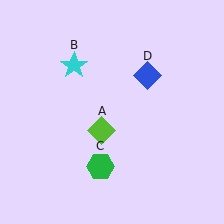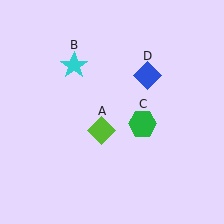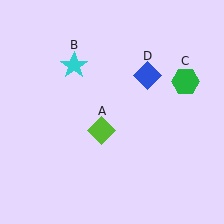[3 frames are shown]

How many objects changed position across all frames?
1 object changed position: green hexagon (object C).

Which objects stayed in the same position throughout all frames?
Lime diamond (object A) and cyan star (object B) and blue diamond (object D) remained stationary.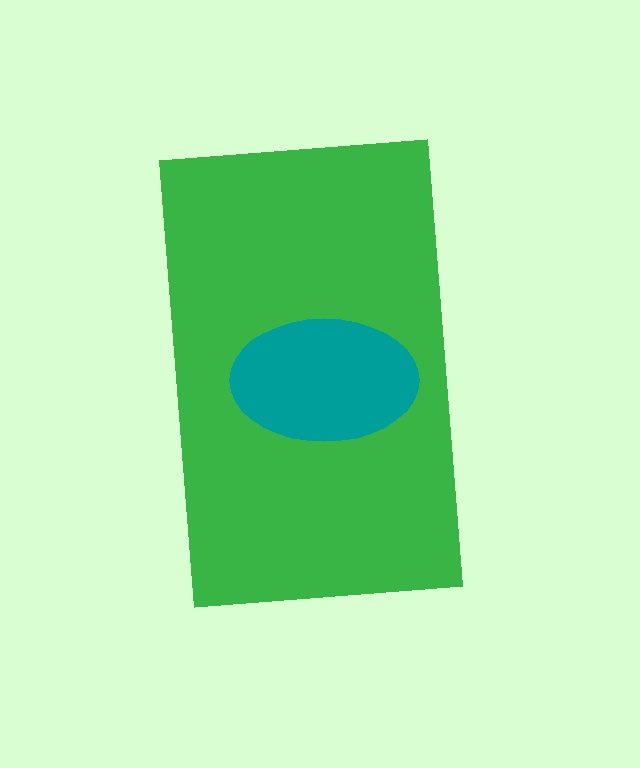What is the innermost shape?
The teal ellipse.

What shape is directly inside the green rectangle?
The teal ellipse.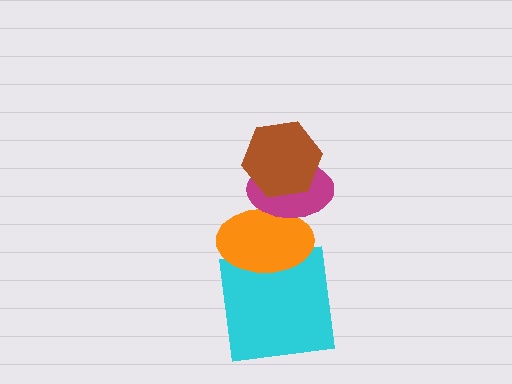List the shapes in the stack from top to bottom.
From top to bottom: the brown hexagon, the magenta ellipse, the orange ellipse, the cyan square.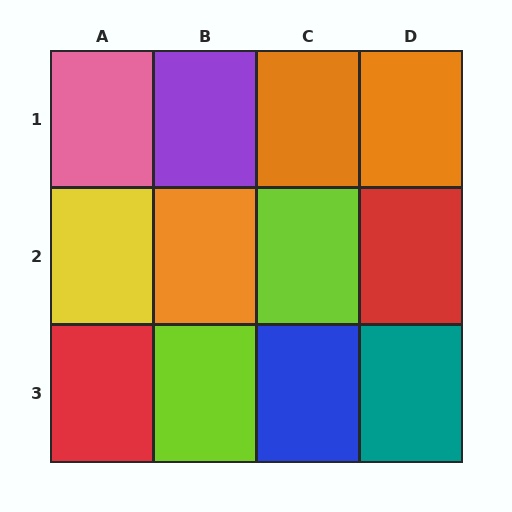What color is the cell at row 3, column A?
Red.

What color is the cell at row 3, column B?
Lime.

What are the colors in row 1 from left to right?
Pink, purple, orange, orange.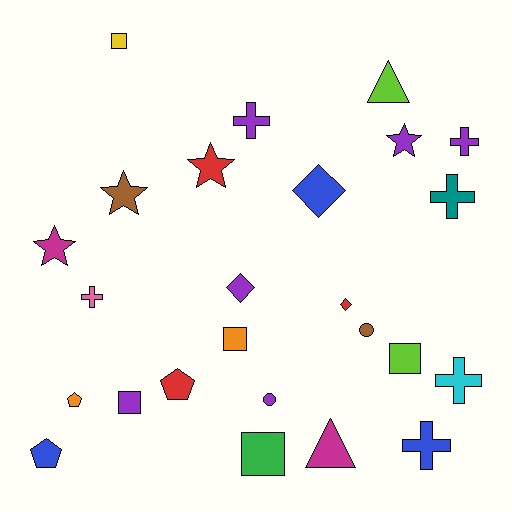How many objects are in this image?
There are 25 objects.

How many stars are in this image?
There are 4 stars.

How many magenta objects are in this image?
There are 2 magenta objects.